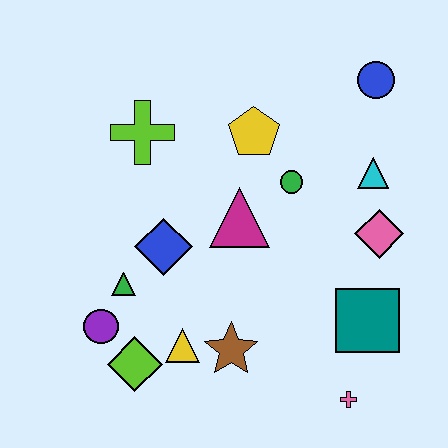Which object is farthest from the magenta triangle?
The pink cross is farthest from the magenta triangle.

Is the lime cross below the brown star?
No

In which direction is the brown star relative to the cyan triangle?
The brown star is below the cyan triangle.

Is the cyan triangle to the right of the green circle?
Yes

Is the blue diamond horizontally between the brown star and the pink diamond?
No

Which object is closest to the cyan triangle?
The pink diamond is closest to the cyan triangle.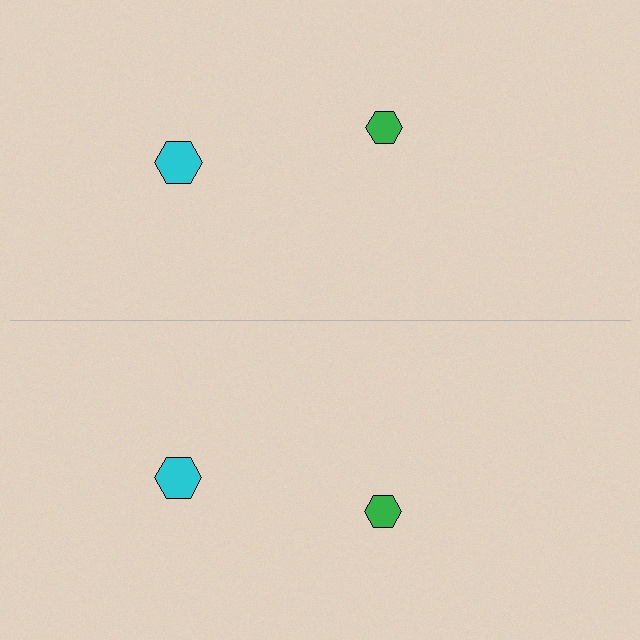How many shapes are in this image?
There are 4 shapes in this image.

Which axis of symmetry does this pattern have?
The pattern has a horizontal axis of symmetry running through the center of the image.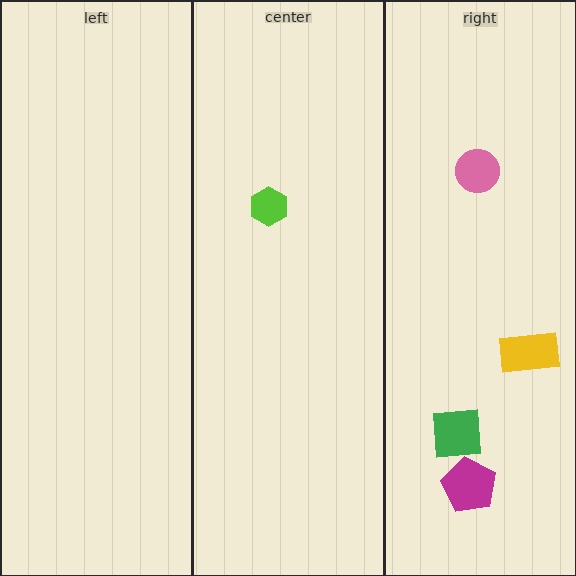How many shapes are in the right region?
4.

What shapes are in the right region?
The magenta pentagon, the pink circle, the yellow rectangle, the green square.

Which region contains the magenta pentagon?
The right region.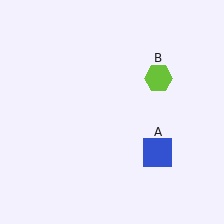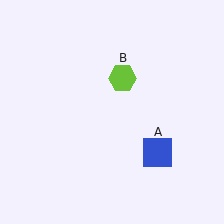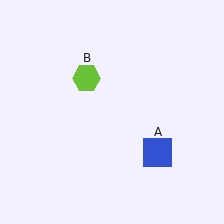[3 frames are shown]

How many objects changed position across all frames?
1 object changed position: lime hexagon (object B).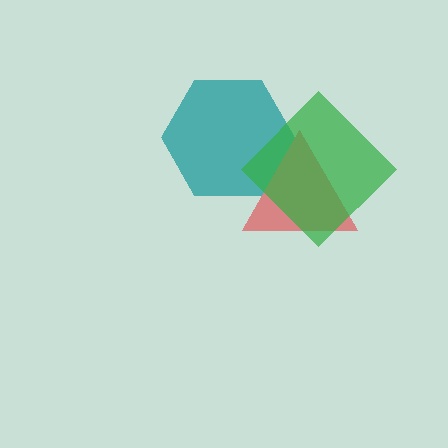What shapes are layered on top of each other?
The layered shapes are: a teal hexagon, a red triangle, a green diamond.